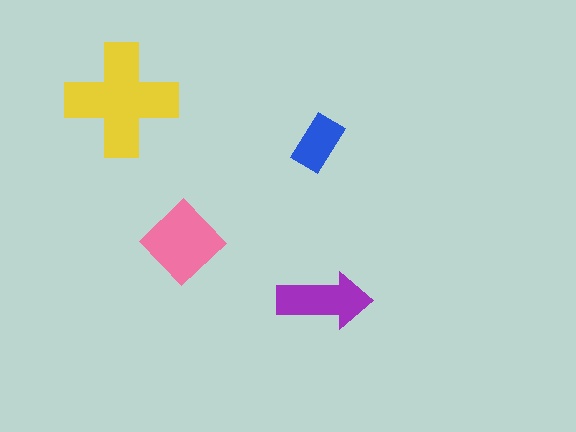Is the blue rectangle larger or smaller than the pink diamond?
Smaller.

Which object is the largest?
The yellow cross.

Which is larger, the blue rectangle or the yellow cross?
The yellow cross.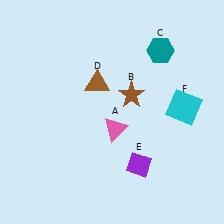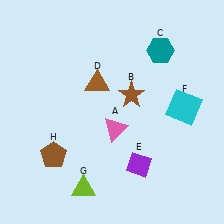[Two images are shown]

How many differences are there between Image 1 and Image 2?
There are 2 differences between the two images.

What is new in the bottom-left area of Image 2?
A brown pentagon (H) was added in the bottom-left area of Image 2.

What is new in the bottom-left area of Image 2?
A lime triangle (G) was added in the bottom-left area of Image 2.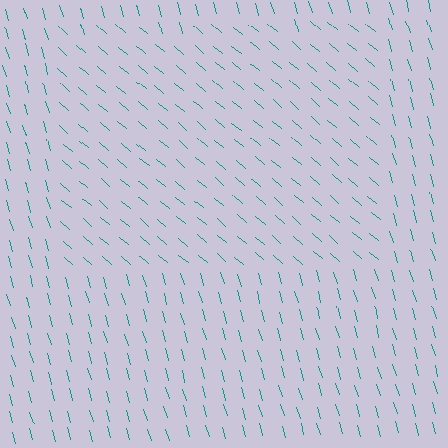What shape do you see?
I see a rectangle.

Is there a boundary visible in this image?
Yes, there is a texture boundary formed by a change in line orientation.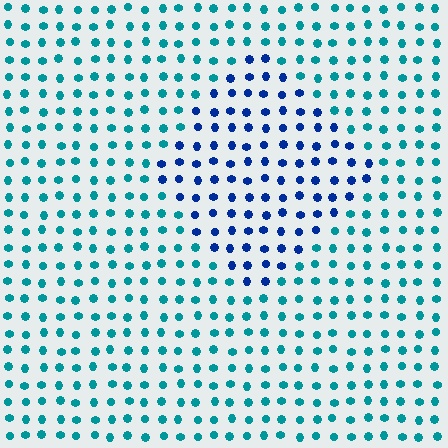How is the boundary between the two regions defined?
The boundary is defined purely by a slight shift in hue (about 42 degrees). Spacing, size, and orientation are identical on both sides.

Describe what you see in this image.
The image is filled with small teal elements in a uniform arrangement. A diamond-shaped region is visible where the elements are tinted to a slightly different hue, forming a subtle color boundary.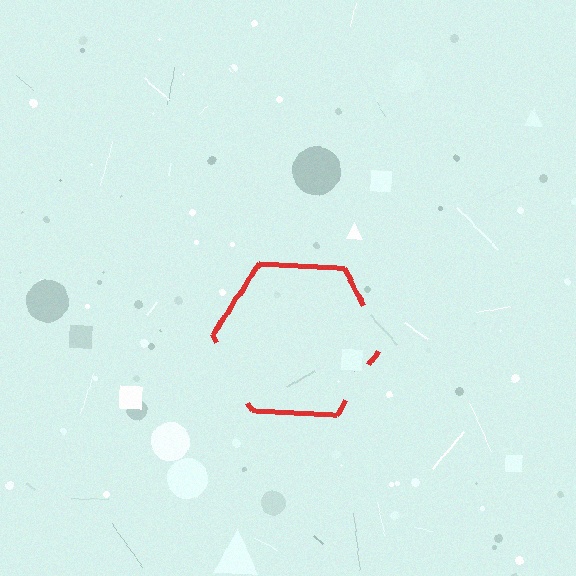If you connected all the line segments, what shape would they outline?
They would outline a hexagon.